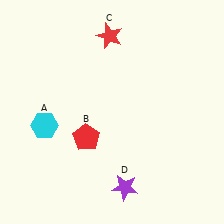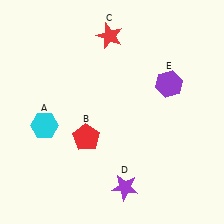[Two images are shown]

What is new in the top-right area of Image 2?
A purple hexagon (E) was added in the top-right area of Image 2.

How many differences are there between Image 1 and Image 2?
There is 1 difference between the two images.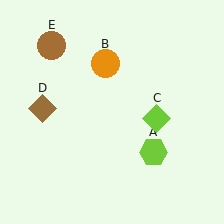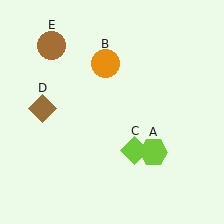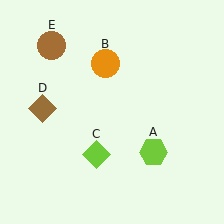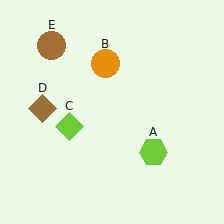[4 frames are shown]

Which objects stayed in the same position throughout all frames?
Lime hexagon (object A) and orange circle (object B) and brown diamond (object D) and brown circle (object E) remained stationary.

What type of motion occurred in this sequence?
The lime diamond (object C) rotated clockwise around the center of the scene.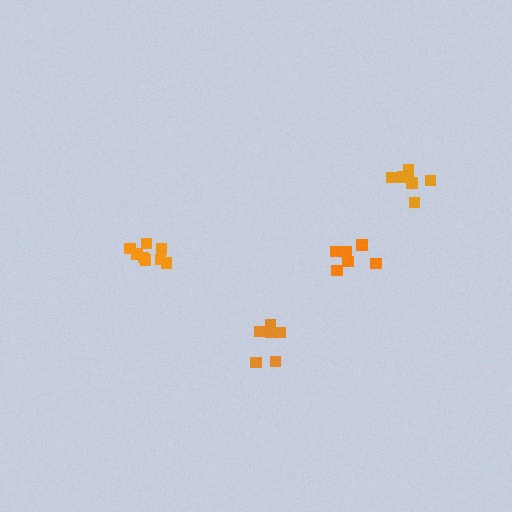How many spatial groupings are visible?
There are 4 spatial groupings.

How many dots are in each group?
Group 1: 8 dots, Group 2: 6 dots, Group 3: 6 dots, Group 4: 8 dots (28 total).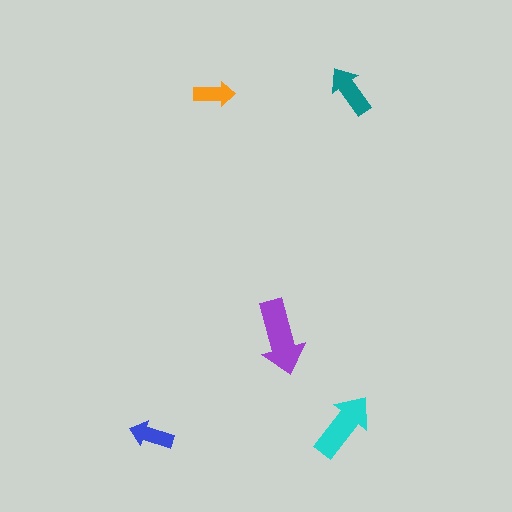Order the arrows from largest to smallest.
the purple one, the cyan one, the teal one, the blue one, the orange one.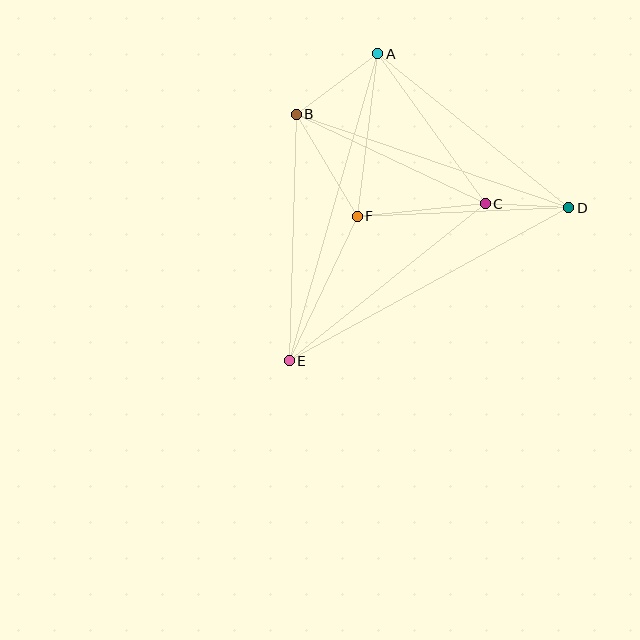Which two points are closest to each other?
Points C and D are closest to each other.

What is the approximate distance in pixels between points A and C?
The distance between A and C is approximately 184 pixels.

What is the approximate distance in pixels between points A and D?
The distance between A and D is approximately 245 pixels.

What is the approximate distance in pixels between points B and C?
The distance between B and C is approximately 209 pixels.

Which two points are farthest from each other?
Points A and E are farthest from each other.